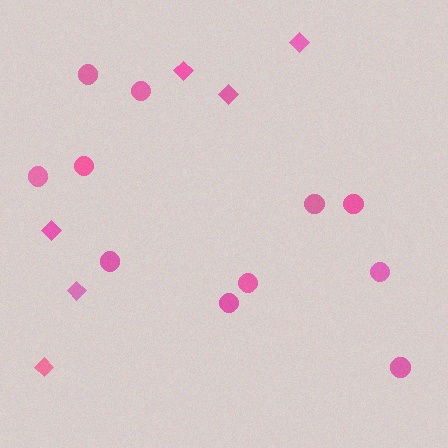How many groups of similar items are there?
There are 2 groups: one group of diamonds (6) and one group of circles (11).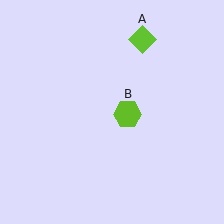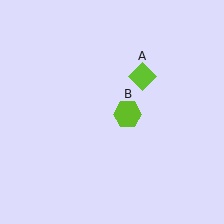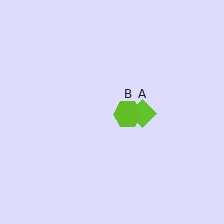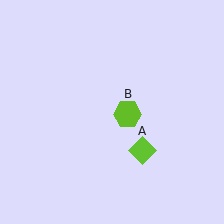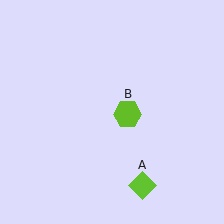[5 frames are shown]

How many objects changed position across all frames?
1 object changed position: lime diamond (object A).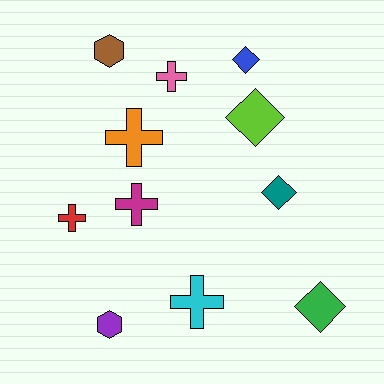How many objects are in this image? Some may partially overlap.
There are 11 objects.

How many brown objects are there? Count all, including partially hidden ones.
There is 1 brown object.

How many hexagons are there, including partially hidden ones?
There are 2 hexagons.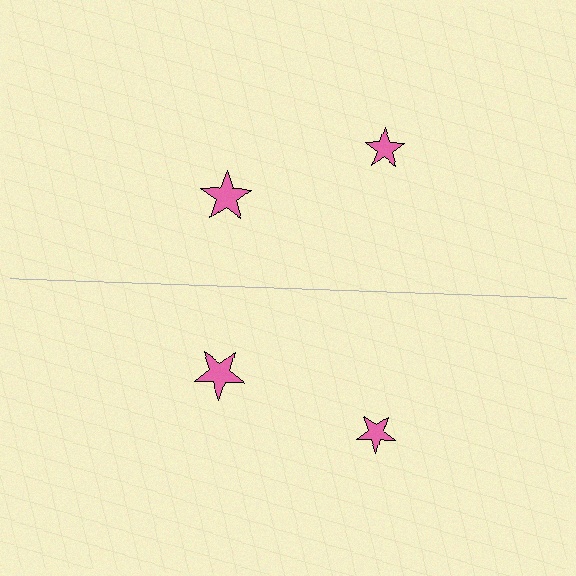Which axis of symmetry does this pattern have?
The pattern has a horizontal axis of symmetry running through the center of the image.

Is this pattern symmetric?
Yes, this pattern has bilateral (reflection) symmetry.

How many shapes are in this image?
There are 4 shapes in this image.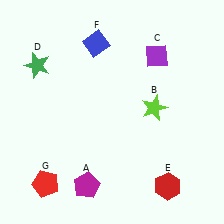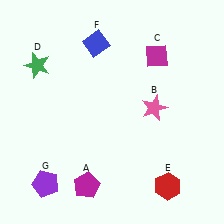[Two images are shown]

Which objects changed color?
B changed from lime to pink. C changed from purple to magenta. G changed from red to purple.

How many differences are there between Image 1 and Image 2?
There are 3 differences between the two images.